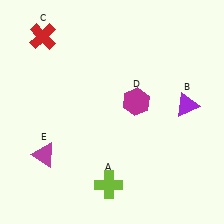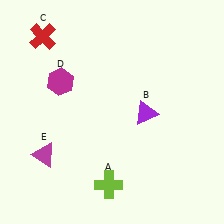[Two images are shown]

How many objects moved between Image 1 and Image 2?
2 objects moved between the two images.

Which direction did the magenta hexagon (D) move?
The magenta hexagon (D) moved left.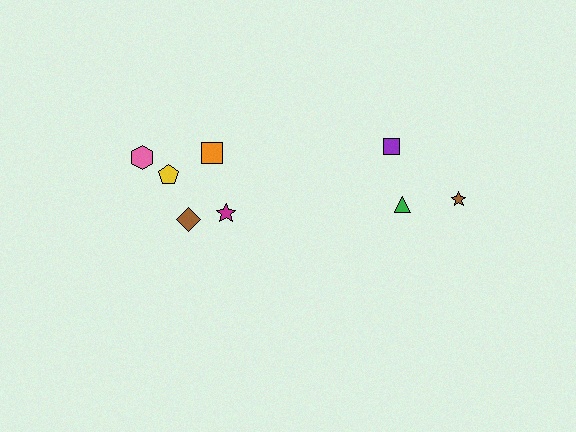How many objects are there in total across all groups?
There are 8 objects.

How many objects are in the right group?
There are 3 objects.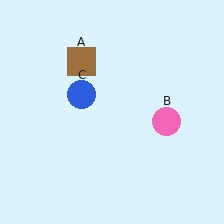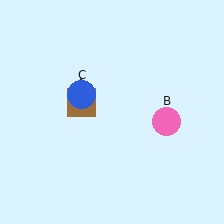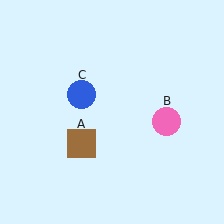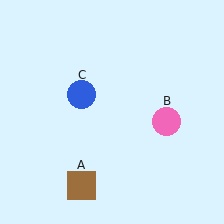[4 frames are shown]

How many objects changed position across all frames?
1 object changed position: brown square (object A).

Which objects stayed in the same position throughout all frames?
Pink circle (object B) and blue circle (object C) remained stationary.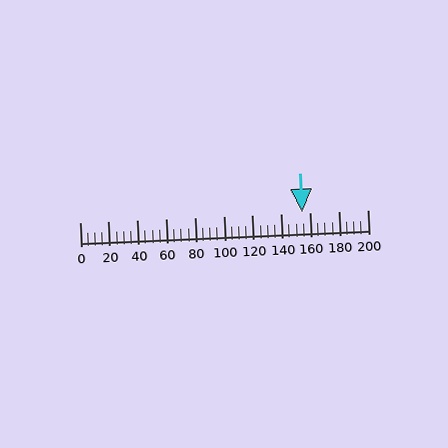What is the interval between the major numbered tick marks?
The major tick marks are spaced 20 units apart.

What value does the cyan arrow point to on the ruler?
The cyan arrow points to approximately 154.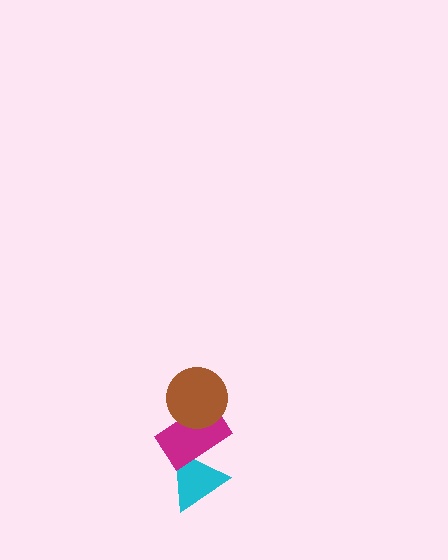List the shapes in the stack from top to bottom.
From top to bottom: the brown circle, the magenta rectangle, the cyan triangle.